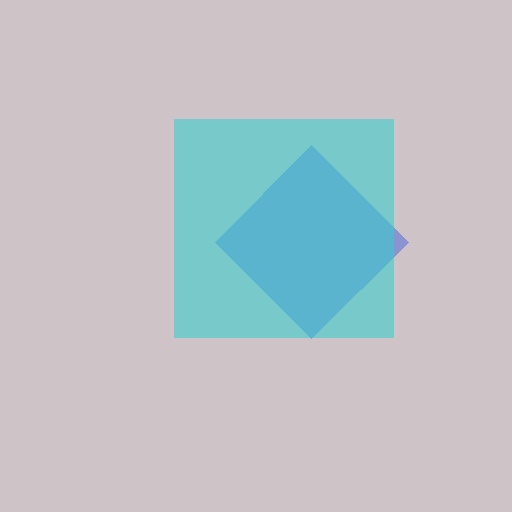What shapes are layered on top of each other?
The layered shapes are: a blue diamond, a cyan square.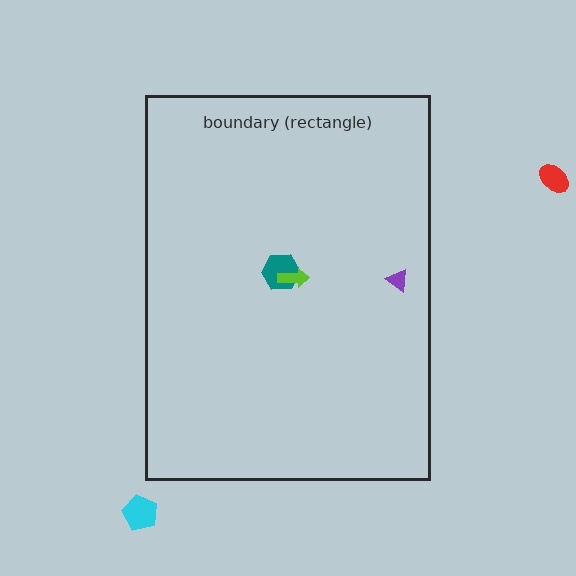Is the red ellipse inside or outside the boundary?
Outside.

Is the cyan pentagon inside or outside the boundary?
Outside.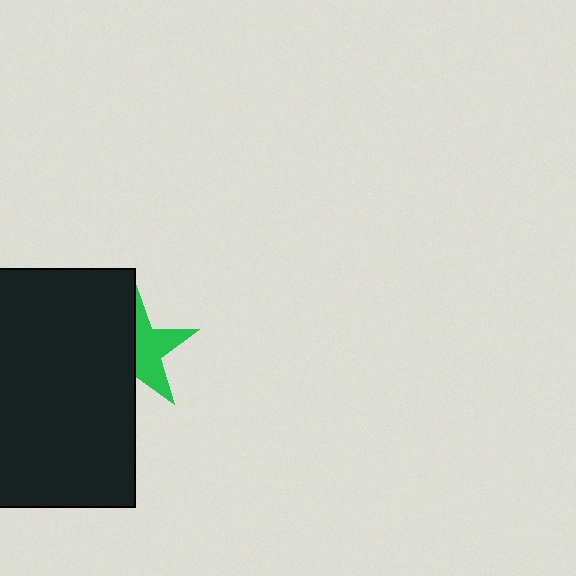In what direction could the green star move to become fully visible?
The green star could move right. That would shift it out from behind the black rectangle entirely.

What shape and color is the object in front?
The object in front is a black rectangle.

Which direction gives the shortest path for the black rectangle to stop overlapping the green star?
Moving left gives the shortest separation.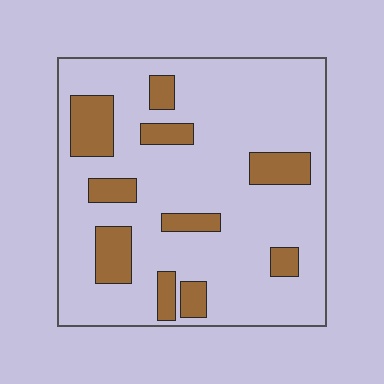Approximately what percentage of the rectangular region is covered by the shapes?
Approximately 20%.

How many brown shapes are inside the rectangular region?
10.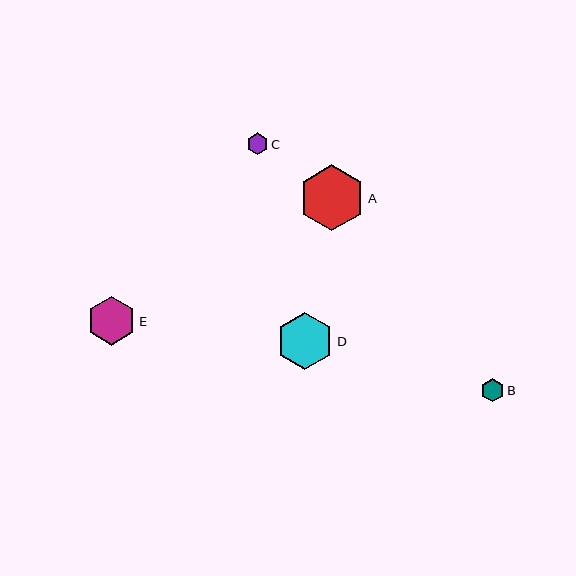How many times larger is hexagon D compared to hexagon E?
Hexagon D is approximately 1.2 times the size of hexagon E.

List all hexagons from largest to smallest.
From largest to smallest: A, D, E, B, C.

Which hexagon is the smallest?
Hexagon C is the smallest with a size of approximately 22 pixels.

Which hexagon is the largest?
Hexagon A is the largest with a size of approximately 66 pixels.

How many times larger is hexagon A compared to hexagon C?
Hexagon A is approximately 3.1 times the size of hexagon C.